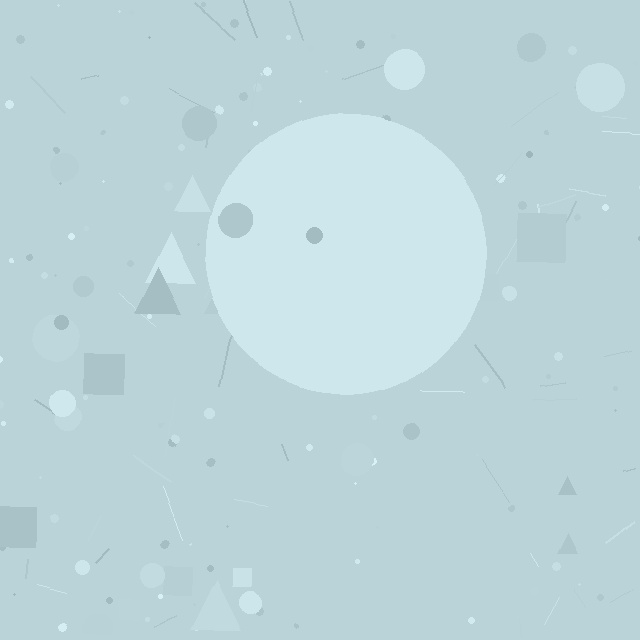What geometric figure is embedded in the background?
A circle is embedded in the background.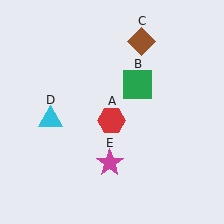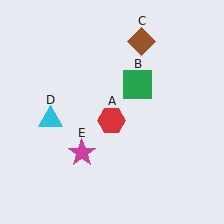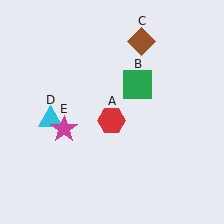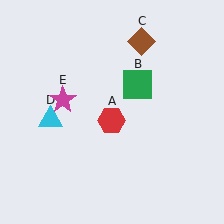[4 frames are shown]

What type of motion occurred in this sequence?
The magenta star (object E) rotated clockwise around the center of the scene.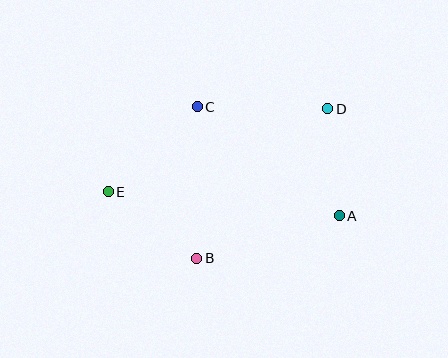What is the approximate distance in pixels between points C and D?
The distance between C and D is approximately 131 pixels.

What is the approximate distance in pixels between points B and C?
The distance between B and C is approximately 151 pixels.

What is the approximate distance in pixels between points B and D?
The distance between B and D is approximately 199 pixels.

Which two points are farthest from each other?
Points D and E are farthest from each other.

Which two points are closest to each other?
Points A and D are closest to each other.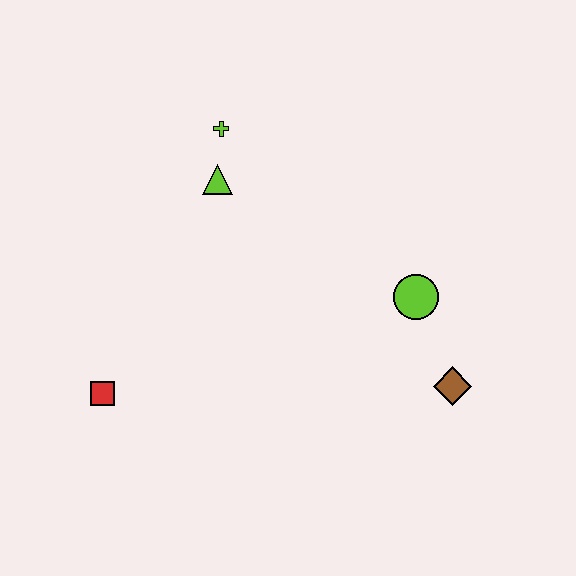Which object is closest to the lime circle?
The brown diamond is closest to the lime circle.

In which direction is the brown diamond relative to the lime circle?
The brown diamond is below the lime circle.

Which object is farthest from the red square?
The brown diamond is farthest from the red square.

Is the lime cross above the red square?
Yes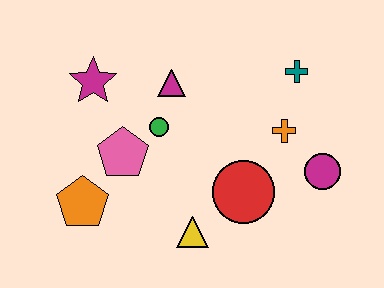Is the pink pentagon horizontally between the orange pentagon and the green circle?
Yes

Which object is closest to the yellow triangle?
The red circle is closest to the yellow triangle.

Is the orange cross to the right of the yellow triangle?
Yes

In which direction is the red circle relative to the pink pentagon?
The red circle is to the right of the pink pentagon.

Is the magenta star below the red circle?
No